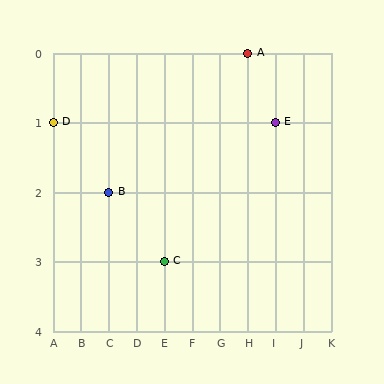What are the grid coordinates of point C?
Point C is at grid coordinates (E, 3).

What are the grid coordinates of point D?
Point D is at grid coordinates (A, 1).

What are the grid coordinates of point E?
Point E is at grid coordinates (I, 1).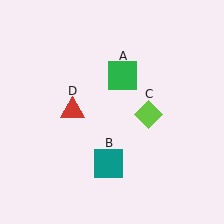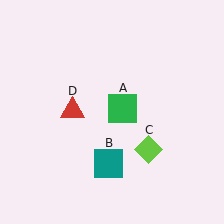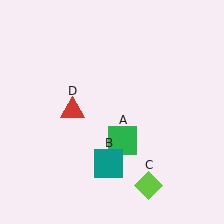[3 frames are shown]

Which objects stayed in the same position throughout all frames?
Teal square (object B) and red triangle (object D) remained stationary.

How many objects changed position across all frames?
2 objects changed position: green square (object A), lime diamond (object C).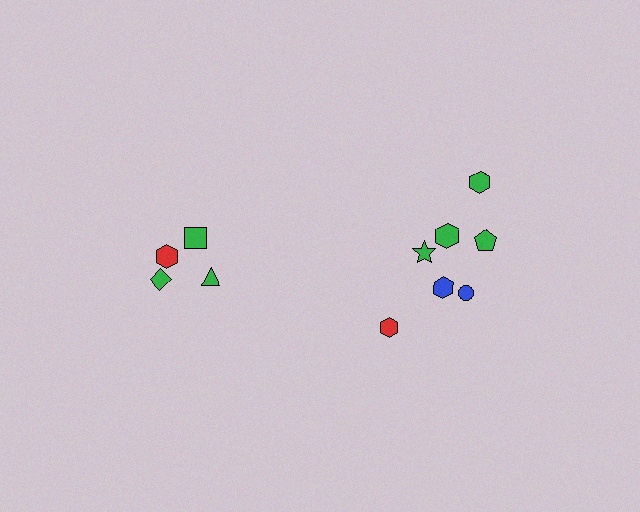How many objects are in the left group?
There are 5 objects.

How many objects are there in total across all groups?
There are 12 objects.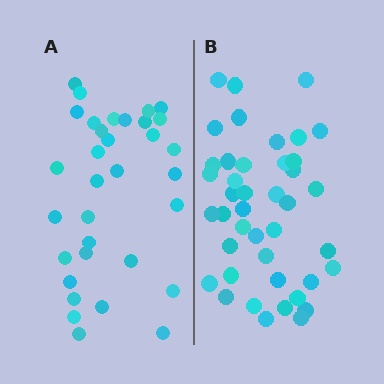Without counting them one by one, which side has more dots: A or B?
Region B (the right region) has more dots.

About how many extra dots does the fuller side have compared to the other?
Region B has roughly 8 or so more dots than region A.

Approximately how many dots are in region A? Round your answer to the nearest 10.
About 30 dots. (The exact count is 33, which rounds to 30.)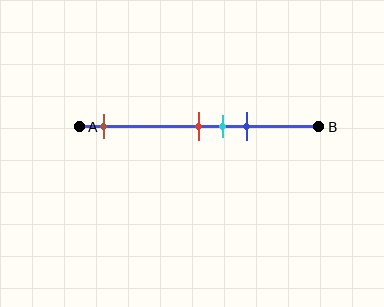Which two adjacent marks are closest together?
The red and cyan marks are the closest adjacent pair.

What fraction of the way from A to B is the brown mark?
The brown mark is approximately 10% (0.1) of the way from A to B.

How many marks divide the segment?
There are 4 marks dividing the segment.